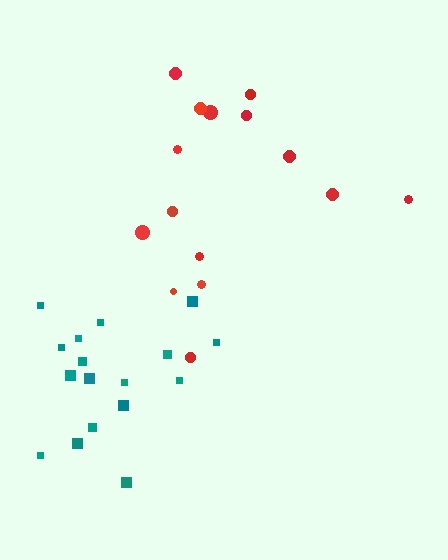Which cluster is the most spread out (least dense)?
Teal.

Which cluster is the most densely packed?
Red.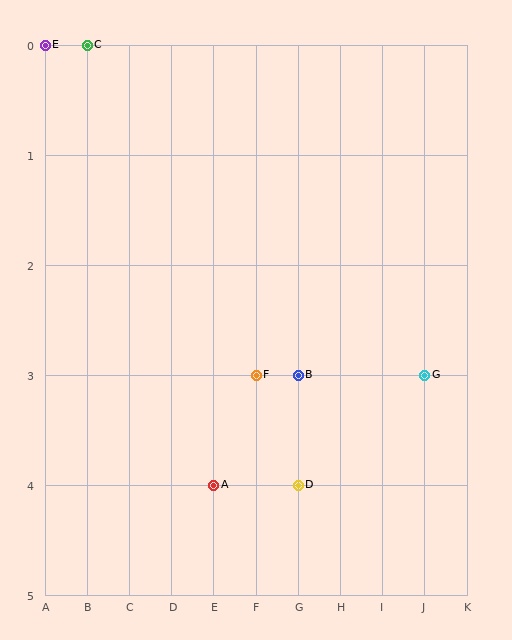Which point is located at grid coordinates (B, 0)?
Point C is at (B, 0).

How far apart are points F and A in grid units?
Points F and A are 1 column and 1 row apart (about 1.4 grid units diagonally).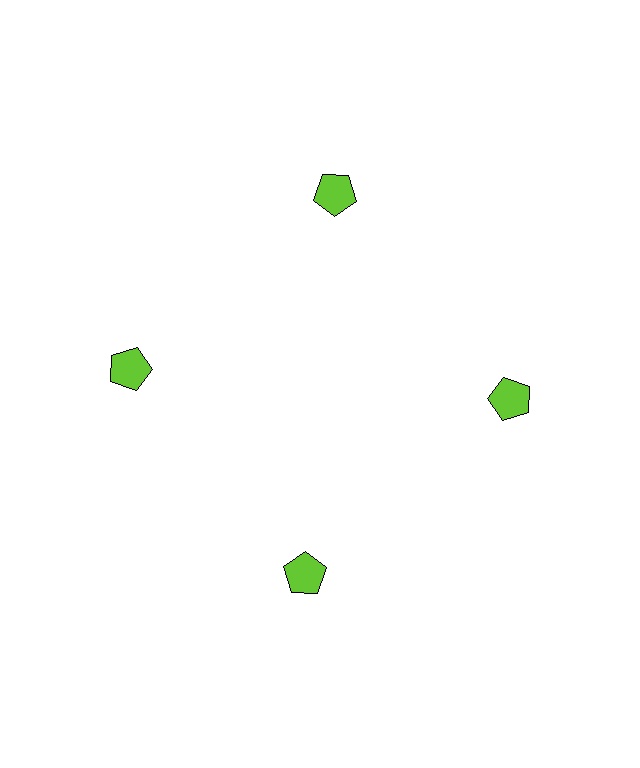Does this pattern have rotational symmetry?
Yes, this pattern has 4-fold rotational symmetry. It looks the same after rotating 90 degrees around the center.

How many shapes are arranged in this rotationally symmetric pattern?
There are 4 shapes, arranged in 4 groups of 1.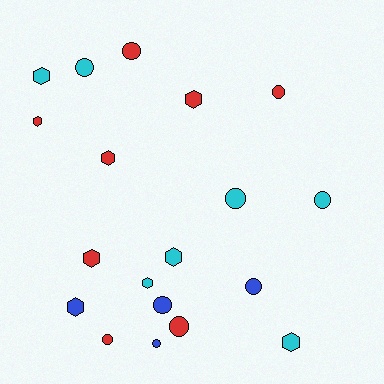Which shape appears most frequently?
Circle, with 10 objects.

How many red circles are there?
There are 4 red circles.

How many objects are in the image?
There are 19 objects.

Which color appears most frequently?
Red, with 8 objects.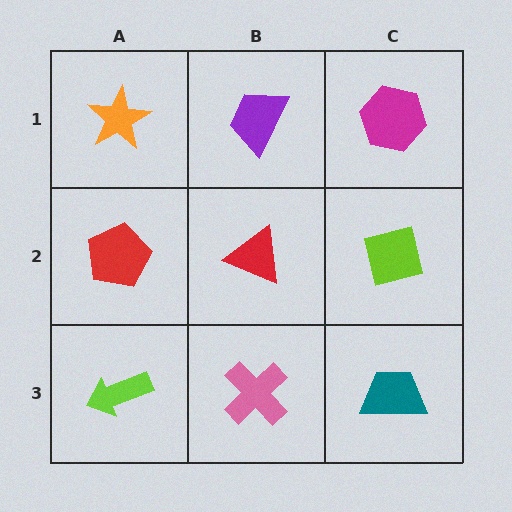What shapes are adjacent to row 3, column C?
A lime square (row 2, column C), a pink cross (row 3, column B).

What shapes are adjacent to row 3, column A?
A red pentagon (row 2, column A), a pink cross (row 3, column B).